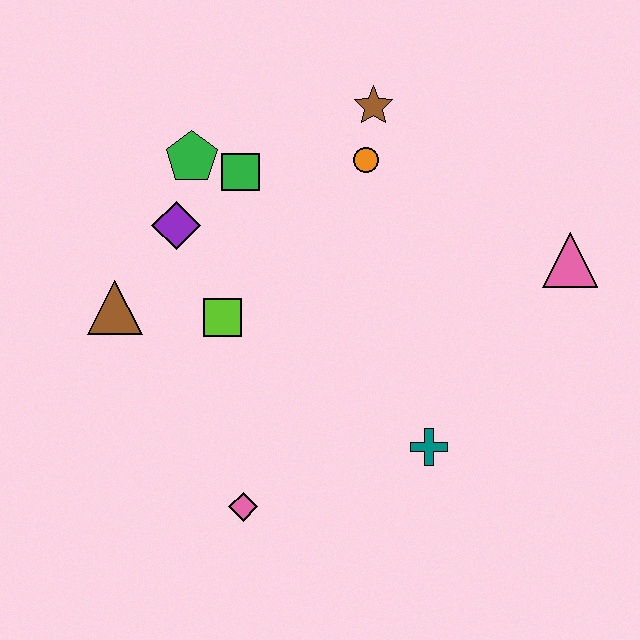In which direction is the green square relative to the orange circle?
The green square is to the left of the orange circle.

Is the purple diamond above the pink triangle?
Yes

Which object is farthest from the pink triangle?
The brown triangle is farthest from the pink triangle.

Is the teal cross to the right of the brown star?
Yes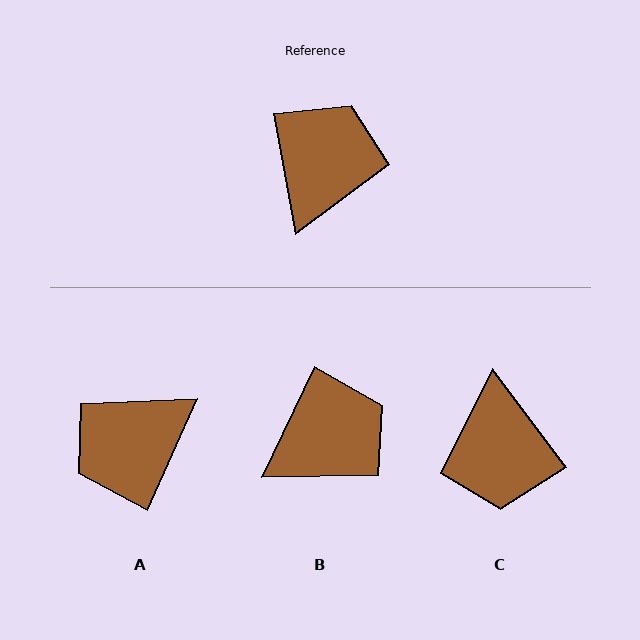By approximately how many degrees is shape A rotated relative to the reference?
Approximately 146 degrees counter-clockwise.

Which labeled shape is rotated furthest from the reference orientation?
C, about 153 degrees away.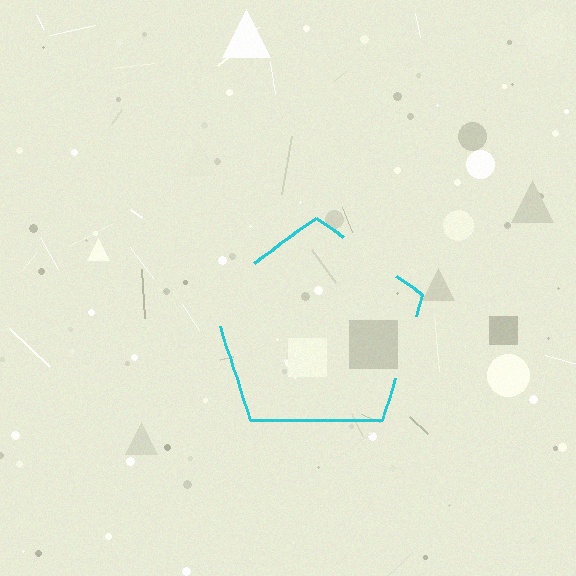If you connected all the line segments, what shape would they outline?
They would outline a pentagon.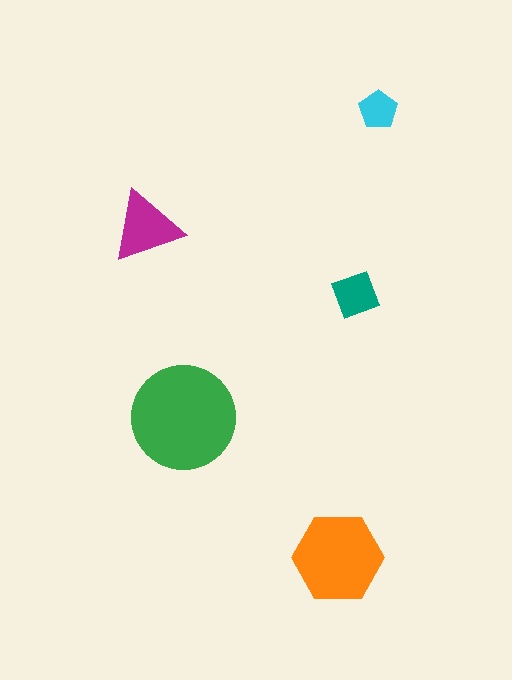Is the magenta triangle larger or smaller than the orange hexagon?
Smaller.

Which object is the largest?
The green circle.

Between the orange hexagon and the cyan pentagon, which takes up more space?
The orange hexagon.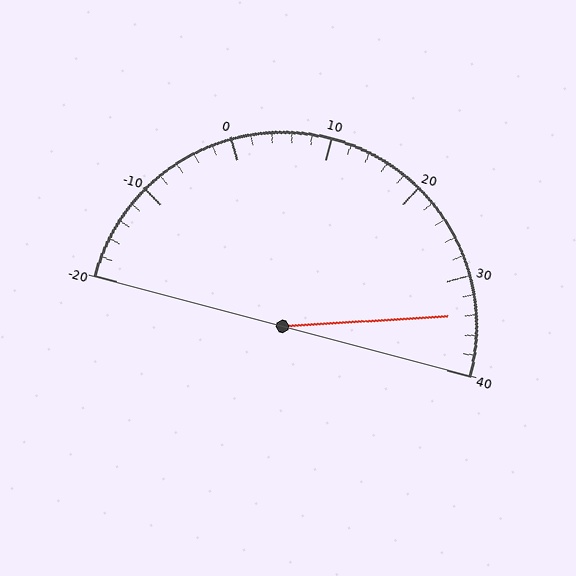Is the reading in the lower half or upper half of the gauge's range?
The reading is in the upper half of the range (-20 to 40).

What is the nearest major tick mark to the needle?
The nearest major tick mark is 30.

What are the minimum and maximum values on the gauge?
The gauge ranges from -20 to 40.